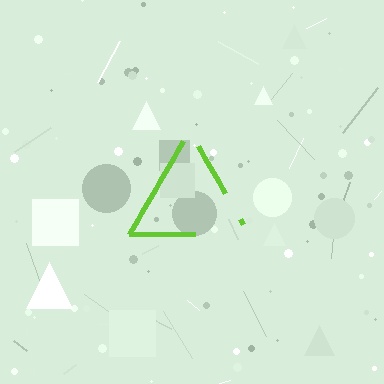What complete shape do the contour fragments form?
The contour fragments form a triangle.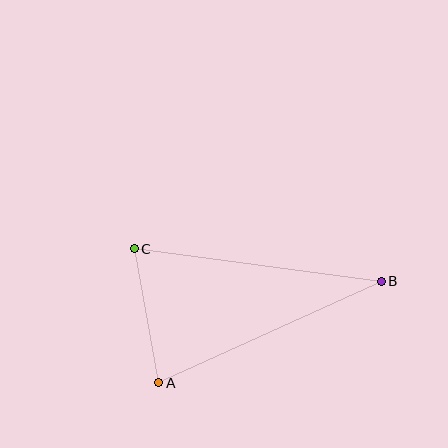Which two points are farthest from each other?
Points B and C are farthest from each other.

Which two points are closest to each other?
Points A and C are closest to each other.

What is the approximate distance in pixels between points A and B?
The distance between A and B is approximately 245 pixels.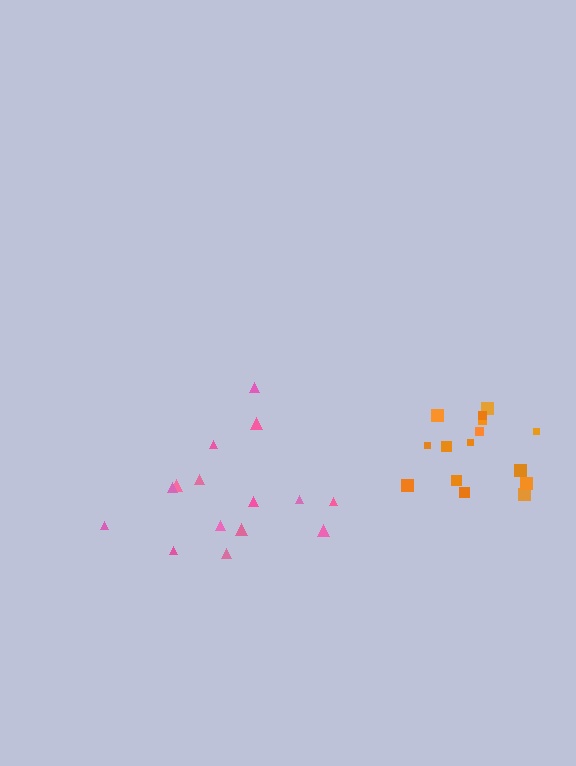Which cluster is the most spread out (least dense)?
Pink.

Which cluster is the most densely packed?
Orange.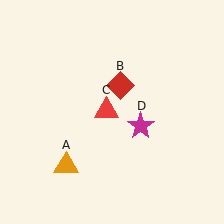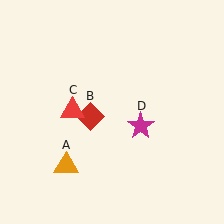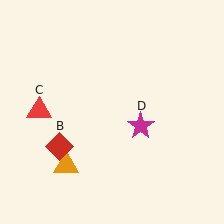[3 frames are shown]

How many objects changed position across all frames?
2 objects changed position: red diamond (object B), red triangle (object C).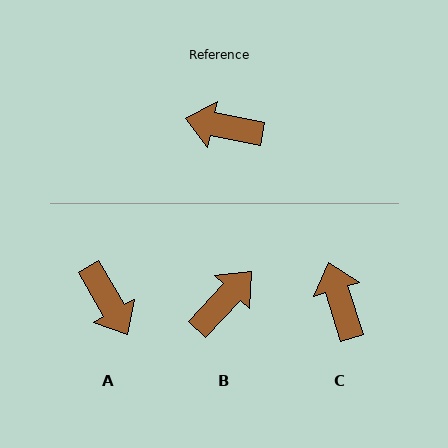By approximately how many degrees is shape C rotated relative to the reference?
Approximately 61 degrees clockwise.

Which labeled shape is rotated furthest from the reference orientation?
A, about 131 degrees away.